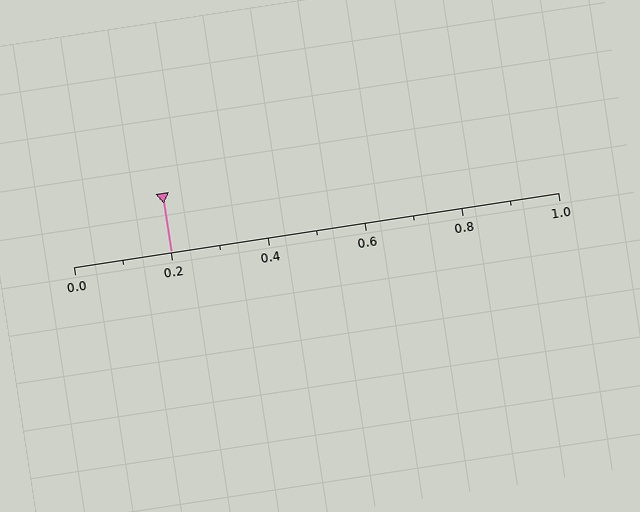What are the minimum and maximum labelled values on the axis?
The axis runs from 0.0 to 1.0.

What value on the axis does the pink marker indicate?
The marker indicates approximately 0.2.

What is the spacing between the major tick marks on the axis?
The major ticks are spaced 0.2 apart.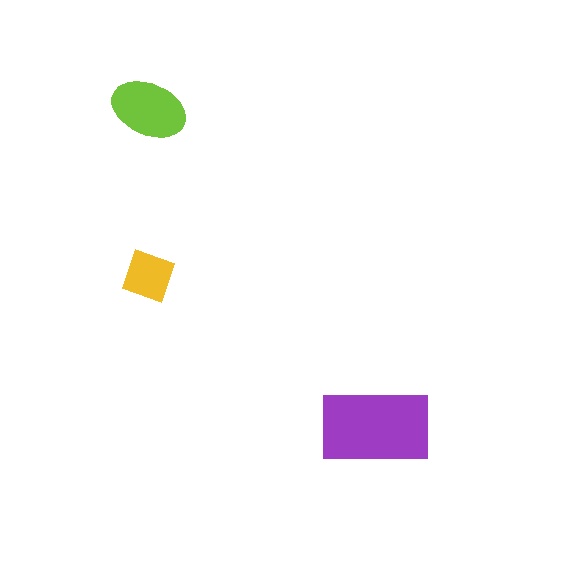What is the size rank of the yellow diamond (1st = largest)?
3rd.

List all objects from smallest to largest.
The yellow diamond, the lime ellipse, the purple rectangle.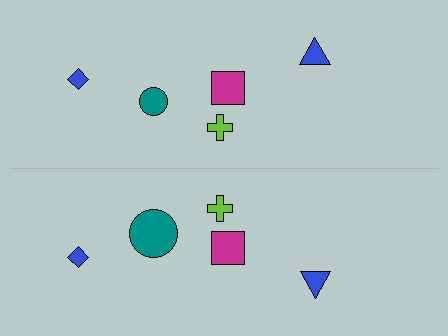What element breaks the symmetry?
The teal circle on the bottom side has a different size than its mirror counterpart.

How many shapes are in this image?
There are 10 shapes in this image.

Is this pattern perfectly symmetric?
No, the pattern is not perfectly symmetric. The teal circle on the bottom side has a different size than its mirror counterpart.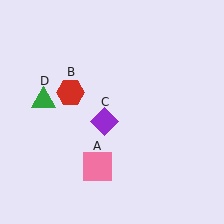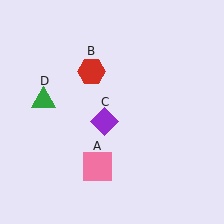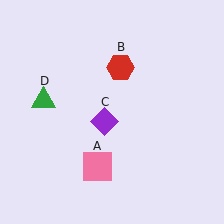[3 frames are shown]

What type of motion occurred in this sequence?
The red hexagon (object B) rotated clockwise around the center of the scene.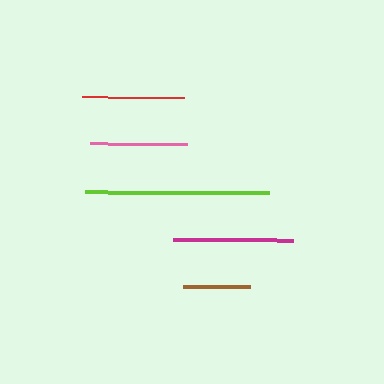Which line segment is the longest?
The lime line is the longest at approximately 184 pixels.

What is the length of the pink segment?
The pink segment is approximately 97 pixels long.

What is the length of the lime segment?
The lime segment is approximately 184 pixels long.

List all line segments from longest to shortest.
From longest to shortest: lime, magenta, red, pink, brown.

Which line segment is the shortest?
The brown line is the shortest at approximately 67 pixels.